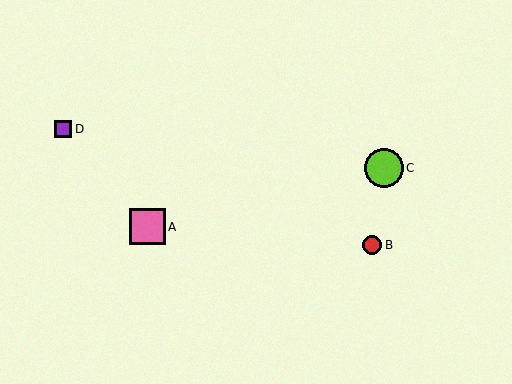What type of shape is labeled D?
Shape D is a purple square.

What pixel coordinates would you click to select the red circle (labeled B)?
Click at (372, 245) to select the red circle B.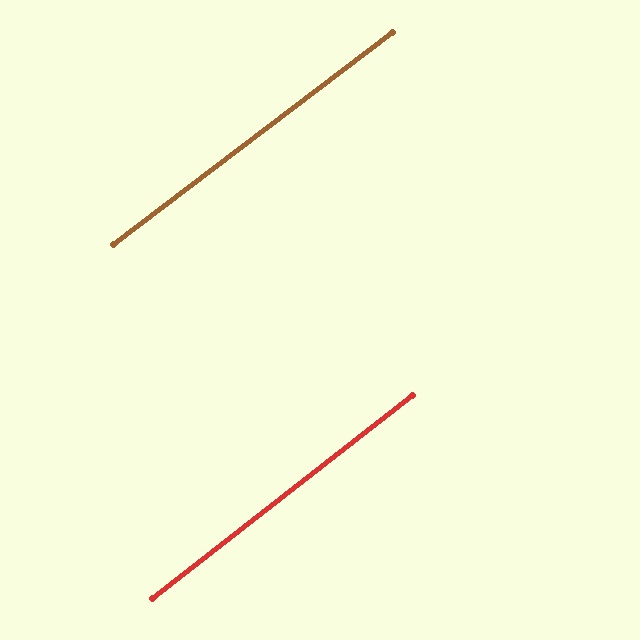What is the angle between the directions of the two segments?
Approximately 1 degree.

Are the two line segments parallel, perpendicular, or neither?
Parallel — their directions differ by only 0.8°.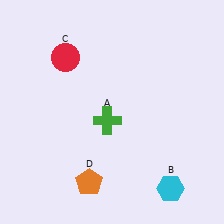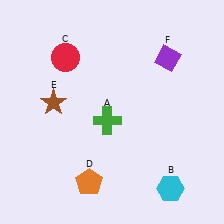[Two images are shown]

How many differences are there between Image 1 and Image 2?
There are 2 differences between the two images.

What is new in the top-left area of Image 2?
A brown star (E) was added in the top-left area of Image 2.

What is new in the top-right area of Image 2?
A purple diamond (F) was added in the top-right area of Image 2.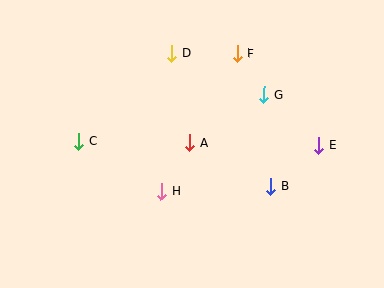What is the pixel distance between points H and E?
The distance between H and E is 164 pixels.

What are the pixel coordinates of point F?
Point F is at (237, 53).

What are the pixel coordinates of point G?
Point G is at (264, 94).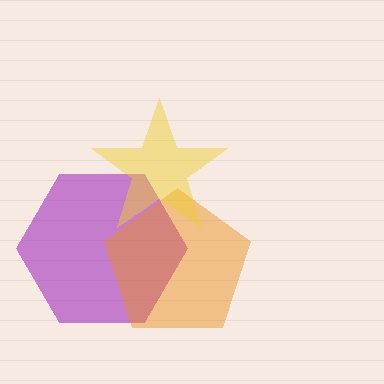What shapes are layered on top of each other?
The layered shapes are: a purple hexagon, an orange pentagon, a yellow star.